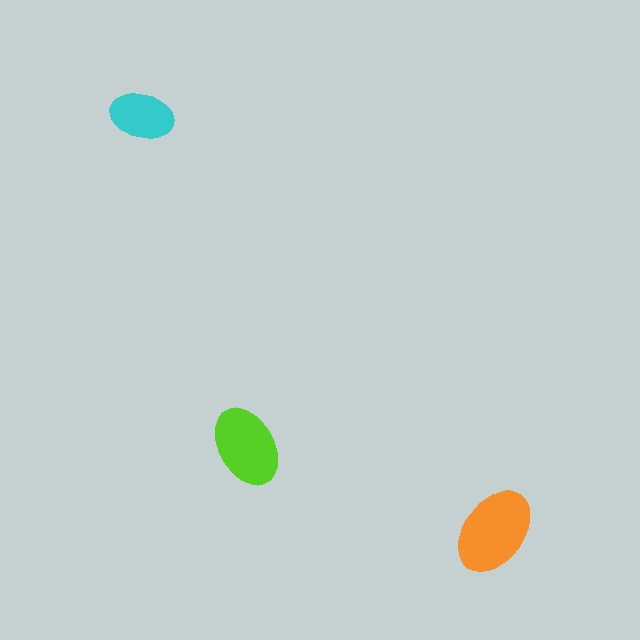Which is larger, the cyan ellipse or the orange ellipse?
The orange one.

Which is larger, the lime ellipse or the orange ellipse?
The orange one.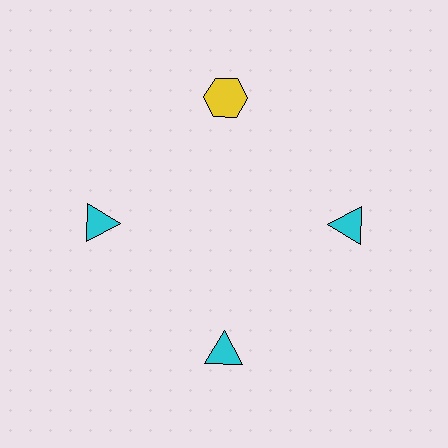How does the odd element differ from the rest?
It differs in both color (yellow instead of cyan) and shape (hexagon instead of triangle).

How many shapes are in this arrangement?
There are 4 shapes arranged in a ring pattern.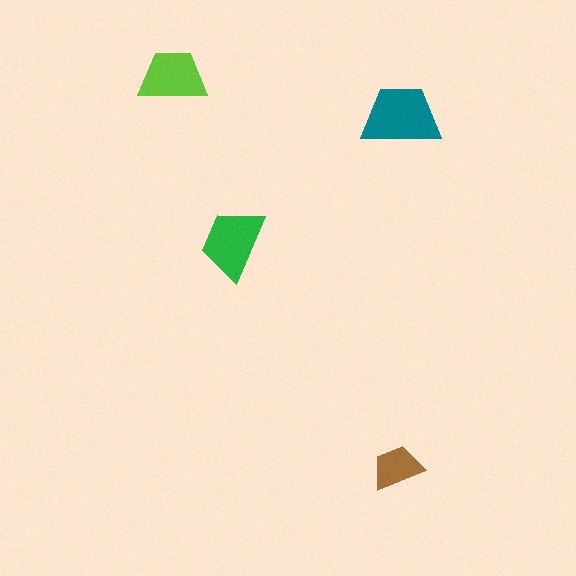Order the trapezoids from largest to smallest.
the teal one, the green one, the lime one, the brown one.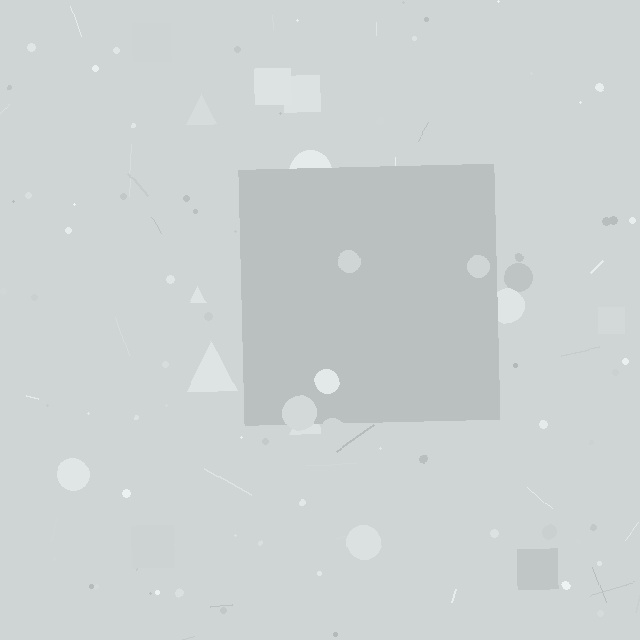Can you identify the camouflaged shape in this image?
The camouflaged shape is a square.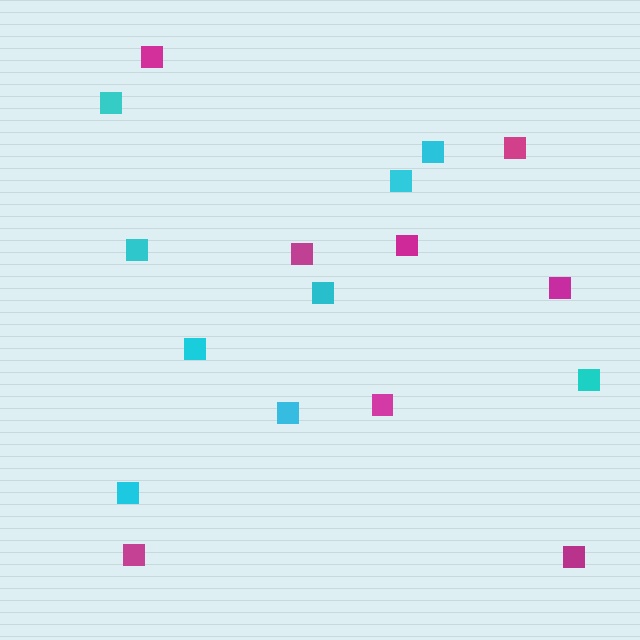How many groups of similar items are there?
There are 2 groups: one group of cyan squares (9) and one group of magenta squares (8).